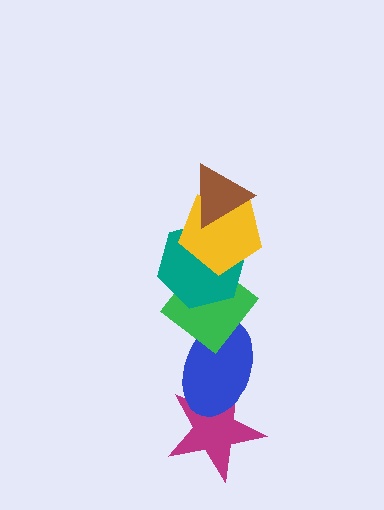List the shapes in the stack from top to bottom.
From top to bottom: the brown triangle, the yellow pentagon, the teal hexagon, the green diamond, the blue ellipse, the magenta star.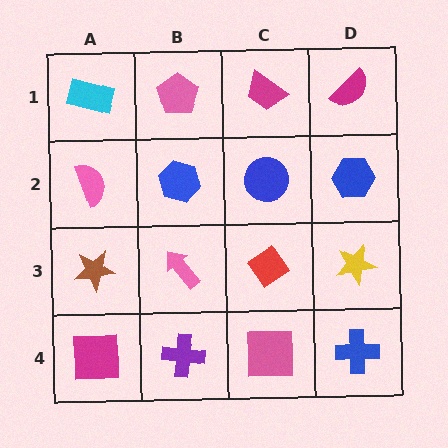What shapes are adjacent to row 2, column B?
A pink pentagon (row 1, column B), a pink arrow (row 3, column B), a pink semicircle (row 2, column A), a blue circle (row 2, column C).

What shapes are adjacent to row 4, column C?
A red diamond (row 3, column C), a purple cross (row 4, column B), a blue cross (row 4, column D).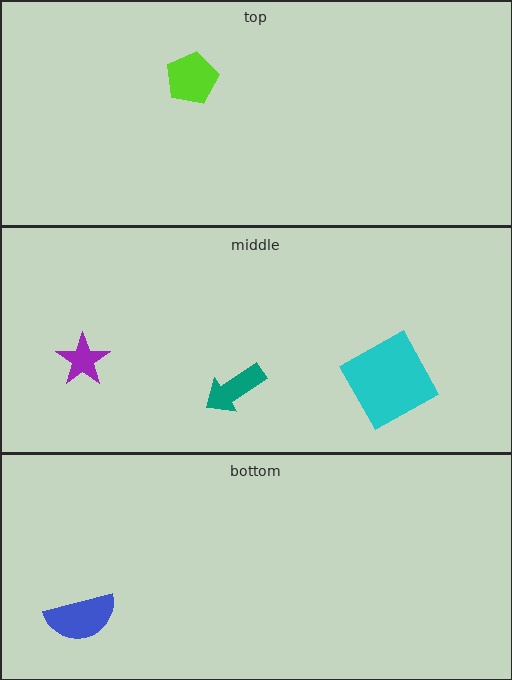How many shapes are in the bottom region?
1.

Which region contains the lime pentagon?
The top region.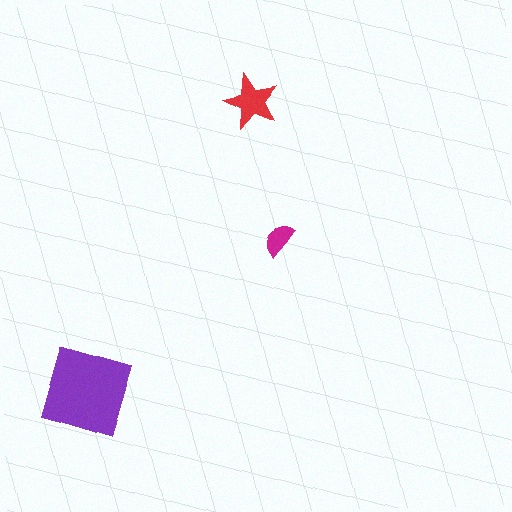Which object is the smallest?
The magenta semicircle.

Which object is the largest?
The purple diamond.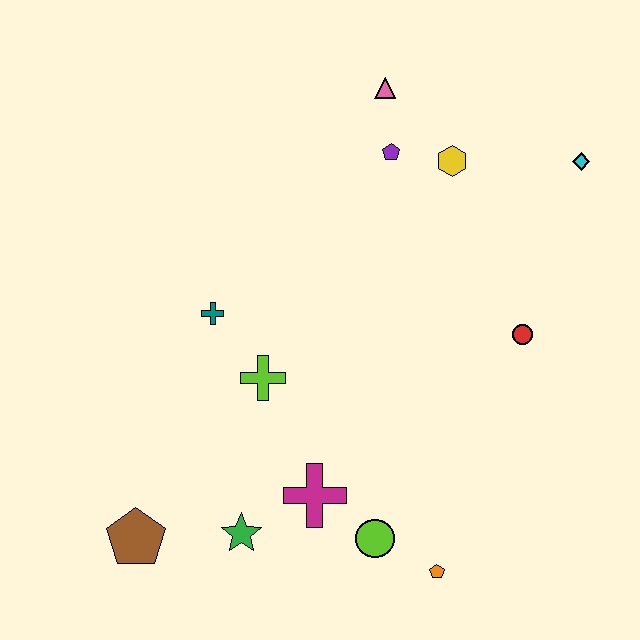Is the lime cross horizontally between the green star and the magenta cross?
Yes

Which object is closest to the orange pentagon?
The lime circle is closest to the orange pentagon.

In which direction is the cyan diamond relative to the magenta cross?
The cyan diamond is above the magenta cross.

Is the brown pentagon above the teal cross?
No